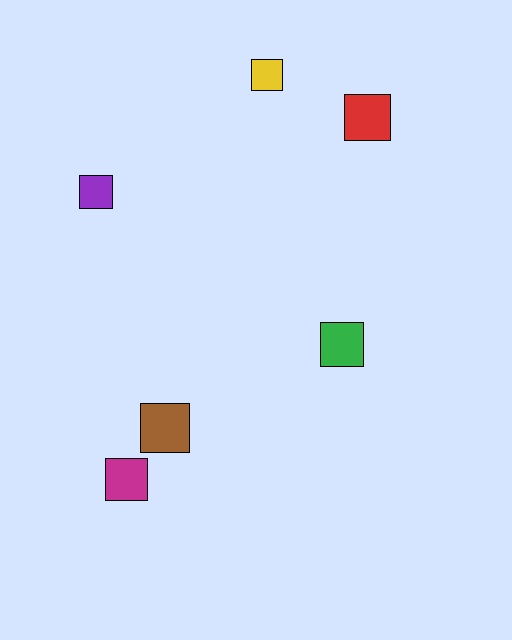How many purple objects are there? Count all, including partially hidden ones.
There is 1 purple object.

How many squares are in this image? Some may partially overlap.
There are 6 squares.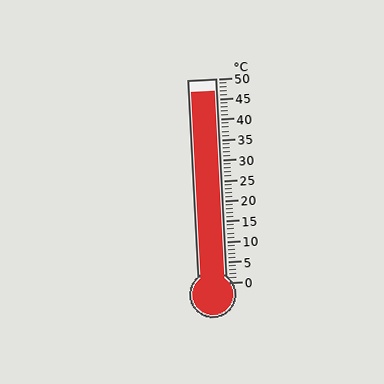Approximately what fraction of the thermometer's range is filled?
The thermometer is filled to approximately 95% of its range.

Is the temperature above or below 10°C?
The temperature is above 10°C.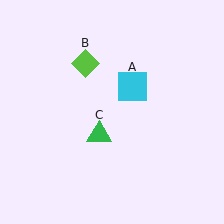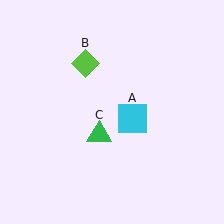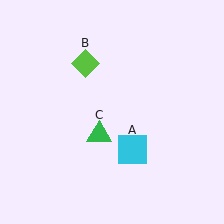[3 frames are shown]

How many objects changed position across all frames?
1 object changed position: cyan square (object A).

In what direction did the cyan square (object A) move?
The cyan square (object A) moved down.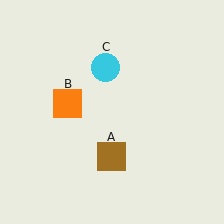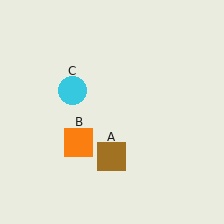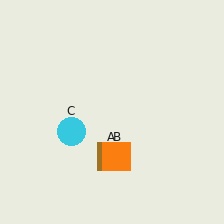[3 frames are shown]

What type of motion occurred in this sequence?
The orange square (object B), cyan circle (object C) rotated counterclockwise around the center of the scene.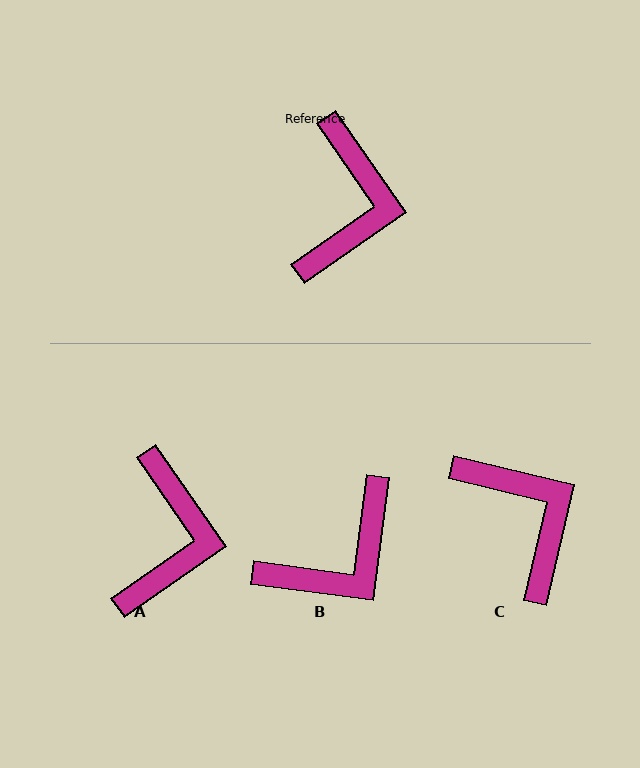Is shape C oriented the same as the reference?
No, it is off by about 42 degrees.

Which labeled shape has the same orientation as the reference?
A.